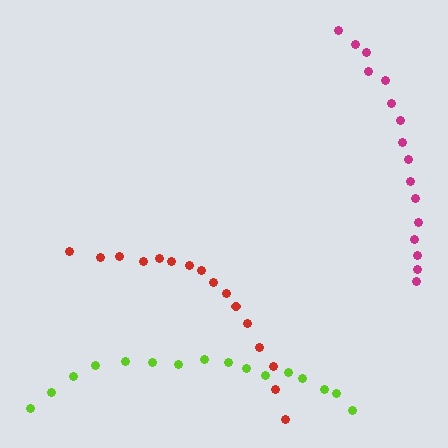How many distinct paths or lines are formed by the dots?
There are 3 distinct paths.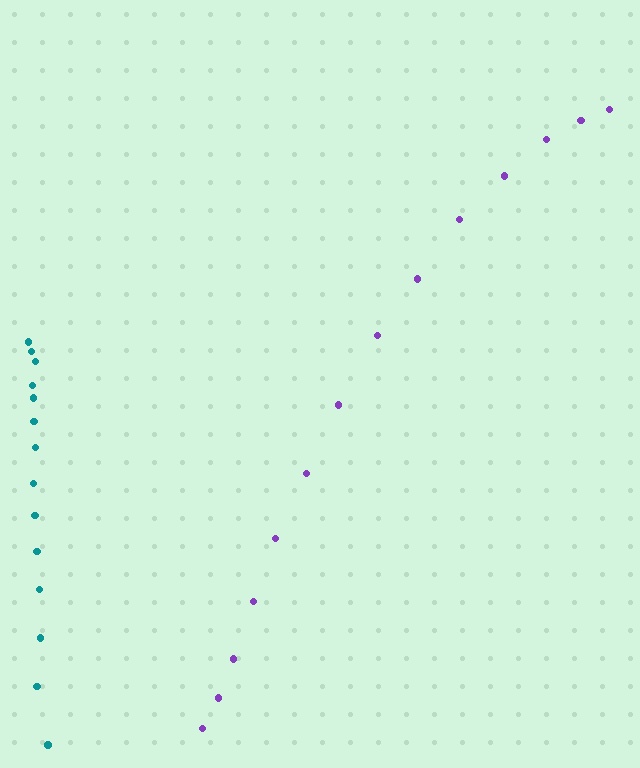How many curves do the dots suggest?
There are 2 distinct paths.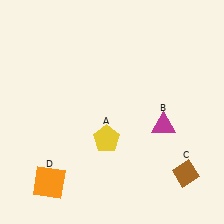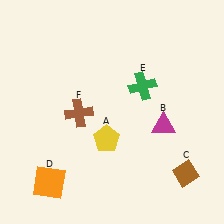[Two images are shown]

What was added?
A green cross (E), a brown cross (F) were added in Image 2.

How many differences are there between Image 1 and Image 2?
There are 2 differences between the two images.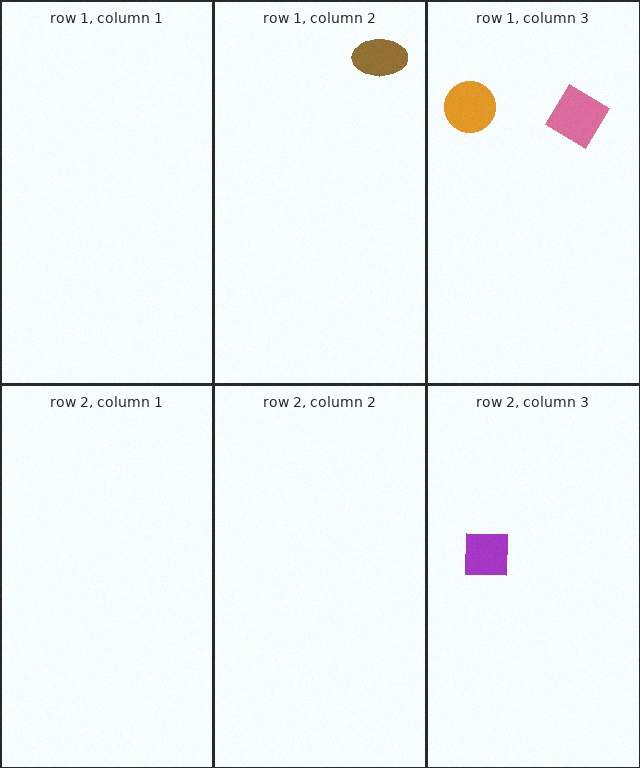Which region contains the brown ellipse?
The row 1, column 2 region.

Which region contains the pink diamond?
The row 1, column 3 region.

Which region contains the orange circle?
The row 1, column 3 region.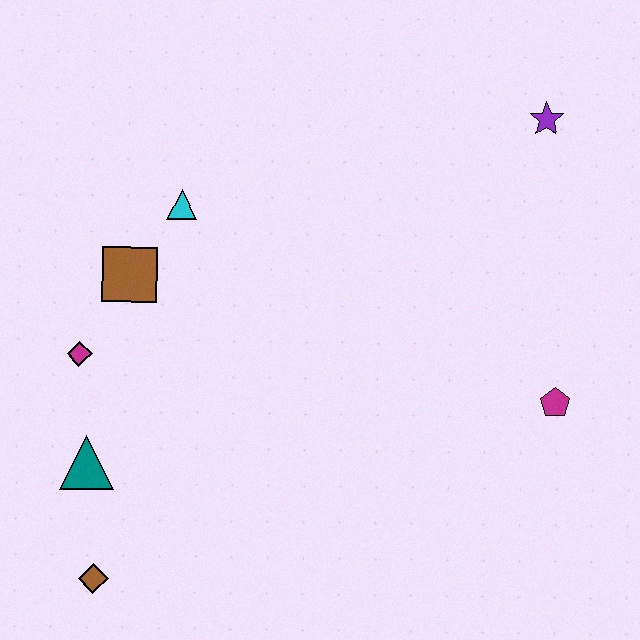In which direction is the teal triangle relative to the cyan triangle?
The teal triangle is below the cyan triangle.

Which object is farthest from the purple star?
The brown diamond is farthest from the purple star.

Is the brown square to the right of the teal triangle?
Yes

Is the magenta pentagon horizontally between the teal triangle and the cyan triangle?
No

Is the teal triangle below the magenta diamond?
Yes